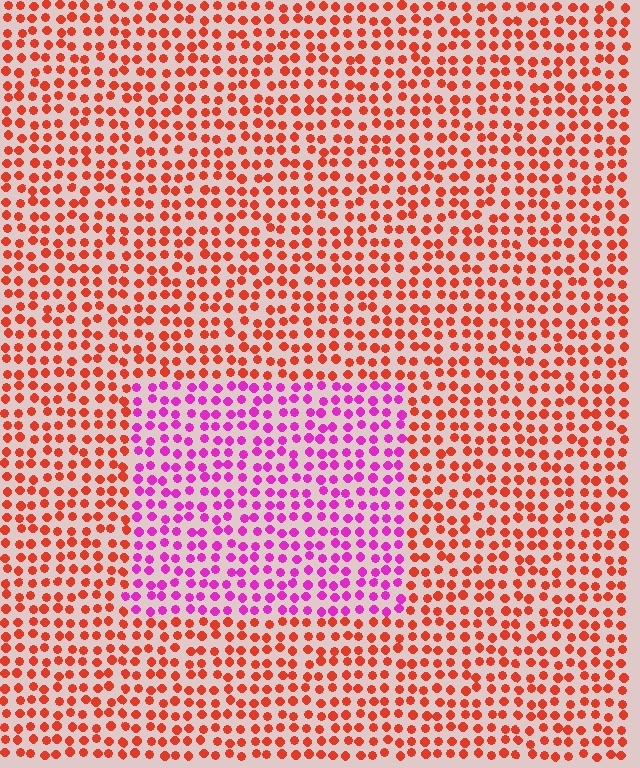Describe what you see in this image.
The image is filled with small red elements in a uniform arrangement. A rectangle-shaped region is visible where the elements are tinted to a slightly different hue, forming a subtle color boundary.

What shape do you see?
I see a rectangle.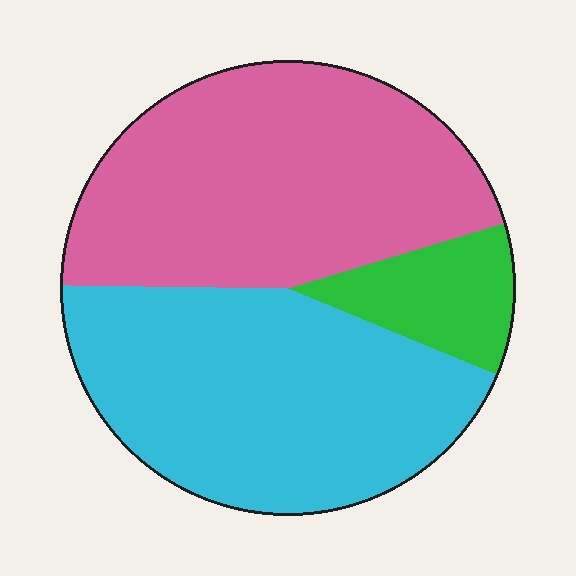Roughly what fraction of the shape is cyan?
Cyan takes up between a quarter and a half of the shape.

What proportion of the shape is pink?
Pink covers 45% of the shape.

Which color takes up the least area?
Green, at roughly 10%.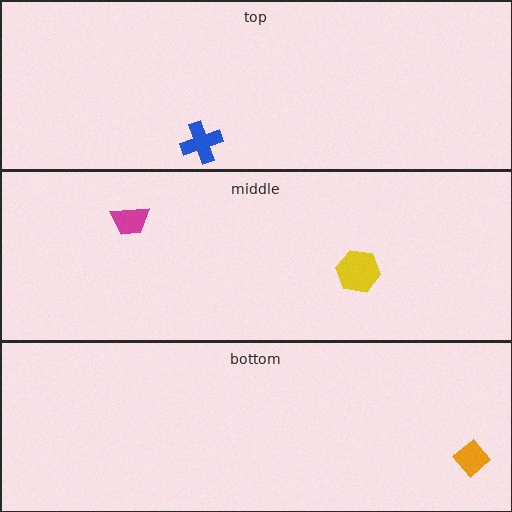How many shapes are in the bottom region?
1.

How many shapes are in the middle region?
2.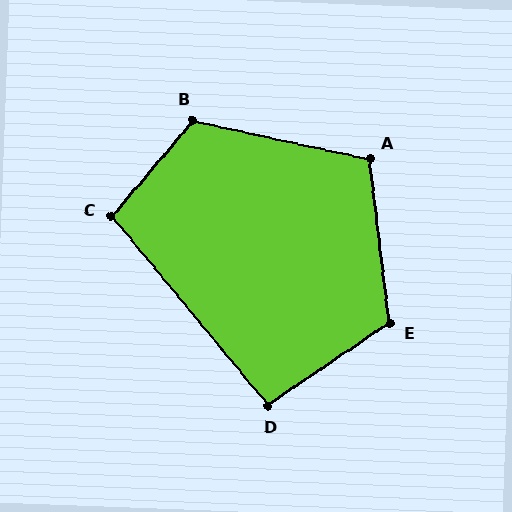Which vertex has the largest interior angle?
B, at approximately 118 degrees.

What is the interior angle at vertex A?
Approximately 109 degrees (obtuse).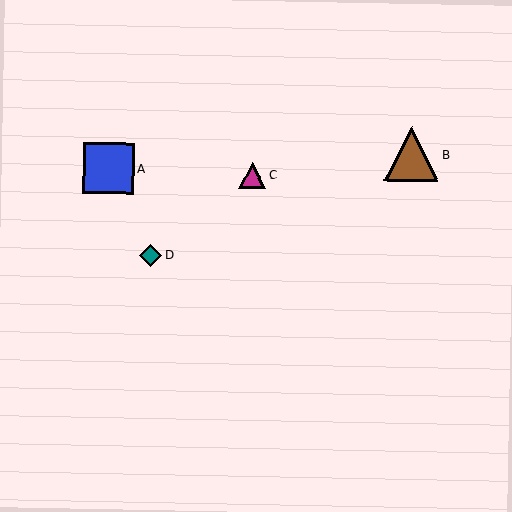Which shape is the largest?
The brown triangle (labeled B) is the largest.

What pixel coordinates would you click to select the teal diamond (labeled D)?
Click at (151, 255) to select the teal diamond D.